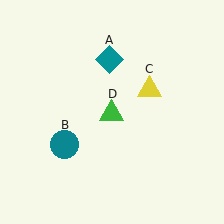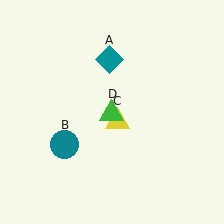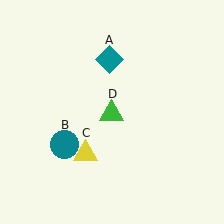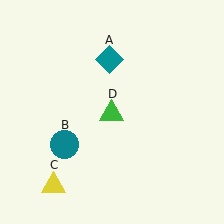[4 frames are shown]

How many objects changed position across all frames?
1 object changed position: yellow triangle (object C).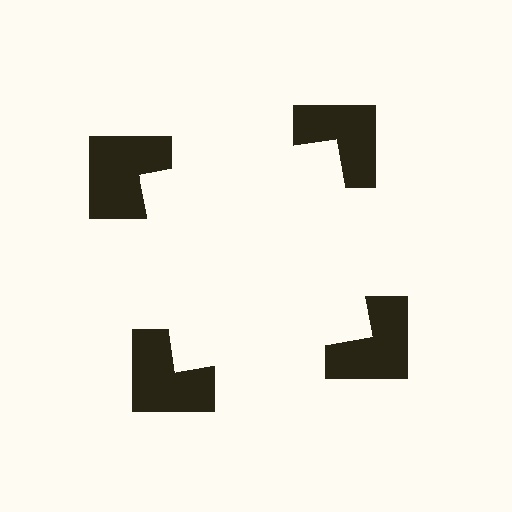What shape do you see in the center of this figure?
An illusory square — its edges are inferred from the aligned wedge cuts in the notched squares, not physically drawn.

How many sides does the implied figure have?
4 sides.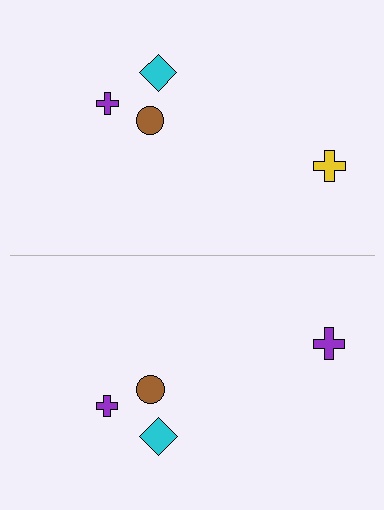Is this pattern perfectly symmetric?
No, the pattern is not perfectly symmetric. The purple cross on the bottom side breaks the symmetry — its mirror counterpart is yellow.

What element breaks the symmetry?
The purple cross on the bottom side breaks the symmetry — its mirror counterpart is yellow.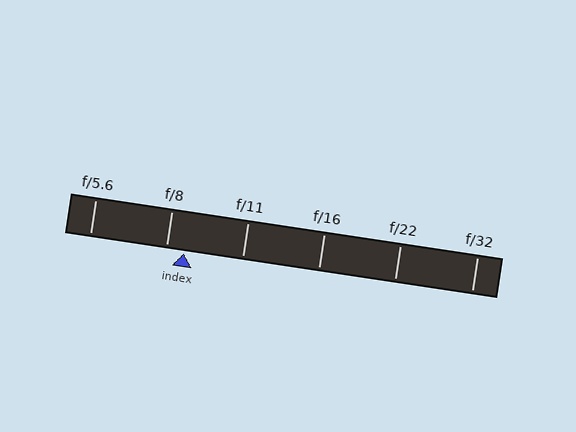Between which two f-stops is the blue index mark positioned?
The index mark is between f/8 and f/11.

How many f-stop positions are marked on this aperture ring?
There are 6 f-stop positions marked.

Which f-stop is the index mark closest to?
The index mark is closest to f/8.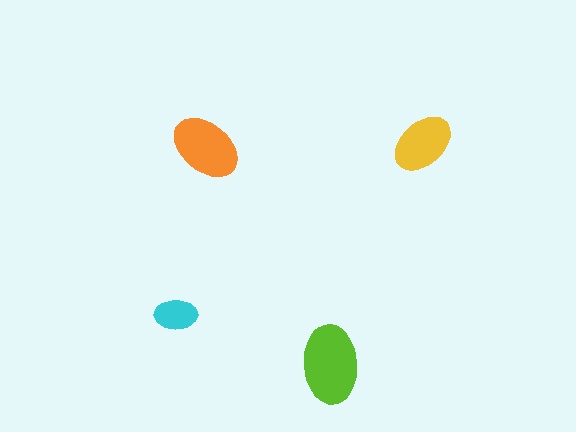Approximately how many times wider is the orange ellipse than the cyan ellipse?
About 1.5 times wider.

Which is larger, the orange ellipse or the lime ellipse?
The lime one.